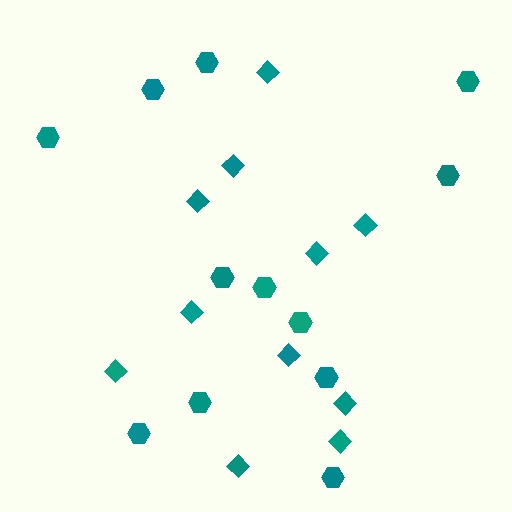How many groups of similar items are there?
There are 2 groups: one group of hexagons (12) and one group of diamonds (11).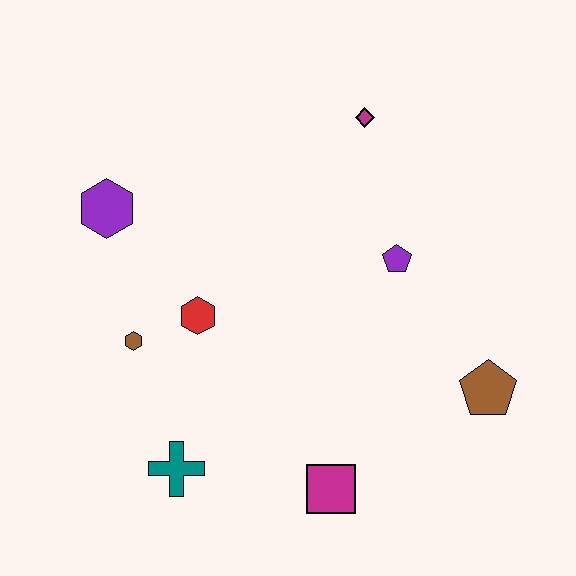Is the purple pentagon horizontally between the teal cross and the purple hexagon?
No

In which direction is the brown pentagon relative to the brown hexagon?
The brown pentagon is to the right of the brown hexagon.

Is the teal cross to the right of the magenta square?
No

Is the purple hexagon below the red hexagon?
No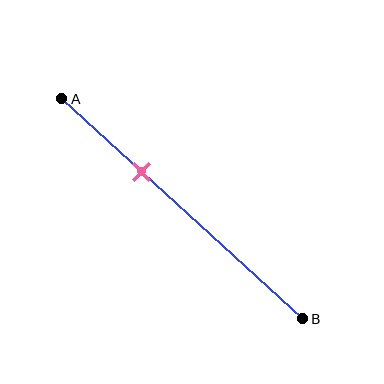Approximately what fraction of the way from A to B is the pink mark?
The pink mark is approximately 35% of the way from A to B.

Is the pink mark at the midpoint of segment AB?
No, the mark is at about 35% from A, not at the 50% midpoint.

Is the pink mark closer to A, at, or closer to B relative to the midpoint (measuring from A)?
The pink mark is closer to point A than the midpoint of segment AB.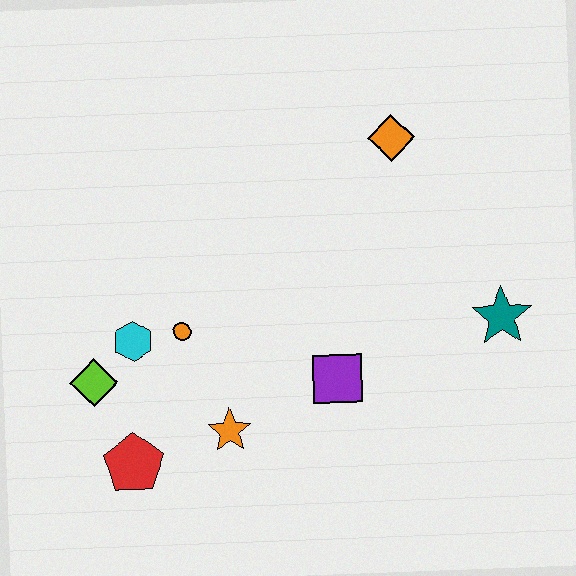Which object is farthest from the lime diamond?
The teal star is farthest from the lime diamond.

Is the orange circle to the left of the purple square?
Yes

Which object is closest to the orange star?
The red pentagon is closest to the orange star.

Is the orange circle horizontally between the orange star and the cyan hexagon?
Yes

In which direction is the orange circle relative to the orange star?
The orange circle is above the orange star.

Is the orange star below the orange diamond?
Yes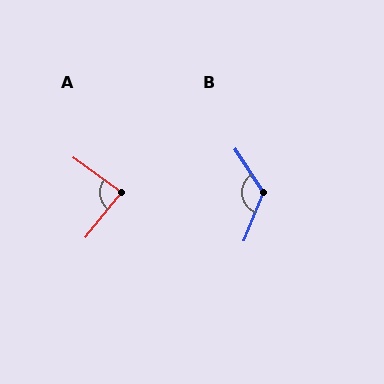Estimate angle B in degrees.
Approximately 125 degrees.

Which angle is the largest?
B, at approximately 125 degrees.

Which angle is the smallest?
A, at approximately 87 degrees.